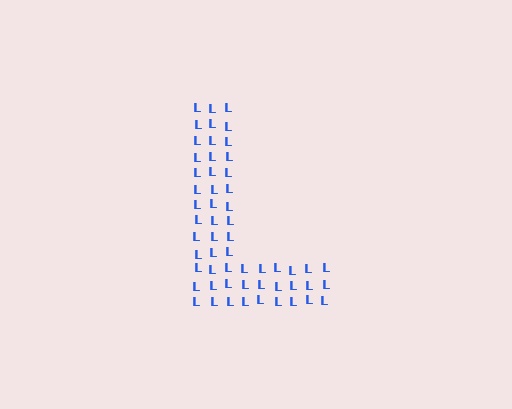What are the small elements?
The small elements are letter L's.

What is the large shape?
The large shape is the letter L.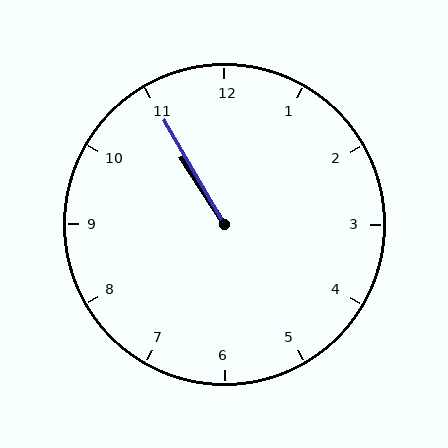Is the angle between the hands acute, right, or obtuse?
It is acute.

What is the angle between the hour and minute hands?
Approximately 2 degrees.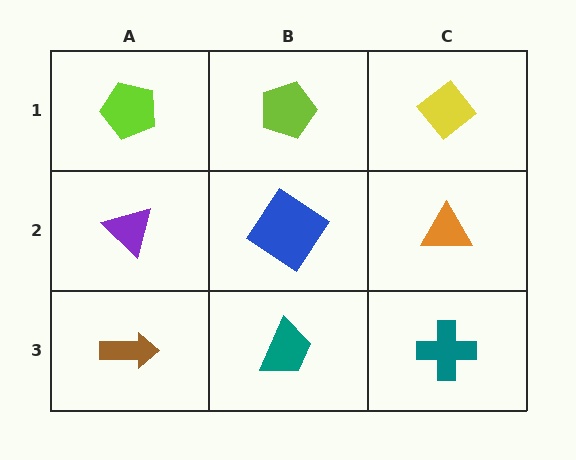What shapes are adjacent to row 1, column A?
A purple triangle (row 2, column A), a lime pentagon (row 1, column B).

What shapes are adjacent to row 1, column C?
An orange triangle (row 2, column C), a lime pentagon (row 1, column B).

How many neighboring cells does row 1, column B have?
3.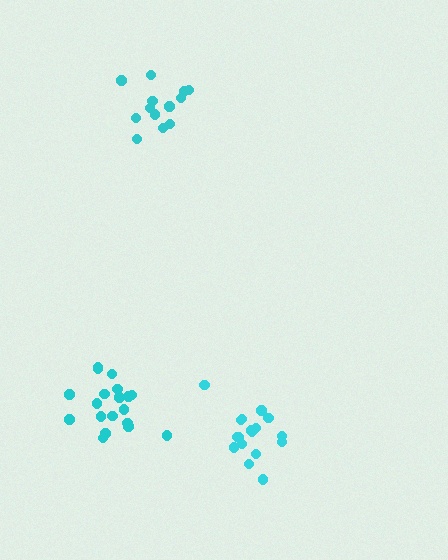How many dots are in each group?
Group 1: 13 dots, Group 2: 18 dots, Group 3: 19 dots (50 total).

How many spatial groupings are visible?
There are 3 spatial groupings.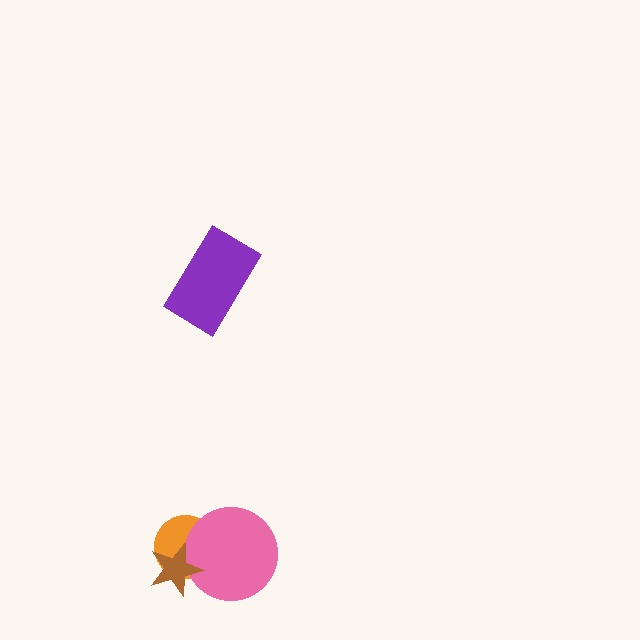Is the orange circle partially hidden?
Yes, it is partially covered by another shape.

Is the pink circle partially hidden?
Yes, it is partially covered by another shape.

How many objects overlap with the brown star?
2 objects overlap with the brown star.